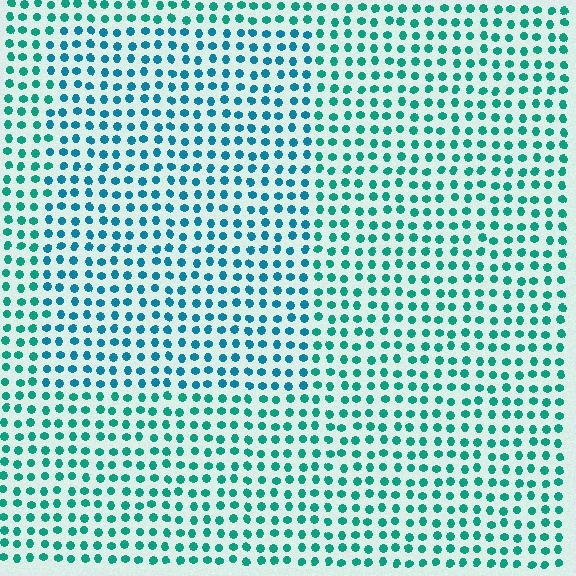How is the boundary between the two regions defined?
The boundary is defined purely by a slight shift in hue (about 25 degrees). Spacing, size, and orientation are identical on both sides.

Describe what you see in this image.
The image is filled with small teal elements in a uniform arrangement. A rectangle-shaped region is visible where the elements are tinted to a slightly different hue, forming a subtle color boundary.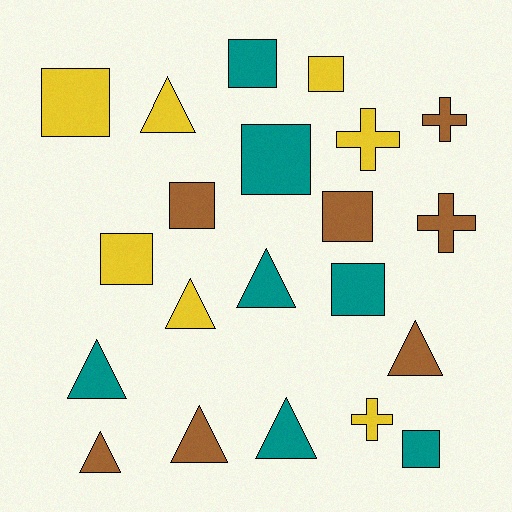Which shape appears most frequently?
Square, with 9 objects.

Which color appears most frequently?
Teal, with 7 objects.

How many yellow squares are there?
There are 3 yellow squares.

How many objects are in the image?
There are 21 objects.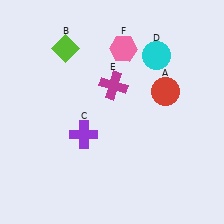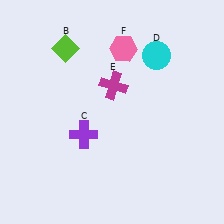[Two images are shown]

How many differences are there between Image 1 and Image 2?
There is 1 difference between the two images.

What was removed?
The red circle (A) was removed in Image 2.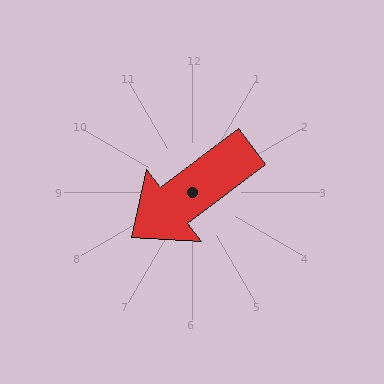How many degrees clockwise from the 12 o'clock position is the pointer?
Approximately 233 degrees.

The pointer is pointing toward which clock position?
Roughly 8 o'clock.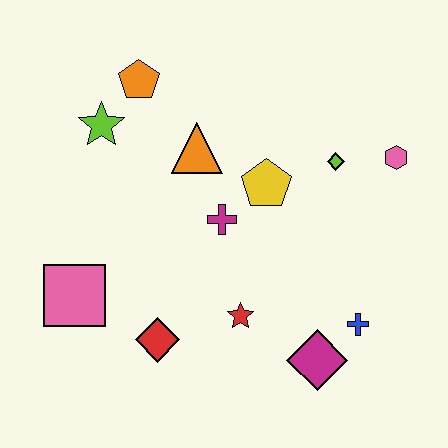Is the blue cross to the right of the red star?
Yes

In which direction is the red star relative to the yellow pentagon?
The red star is below the yellow pentagon.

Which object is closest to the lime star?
The orange pentagon is closest to the lime star.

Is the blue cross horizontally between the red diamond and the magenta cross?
No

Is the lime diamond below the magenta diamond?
No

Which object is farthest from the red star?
The orange pentagon is farthest from the red star.